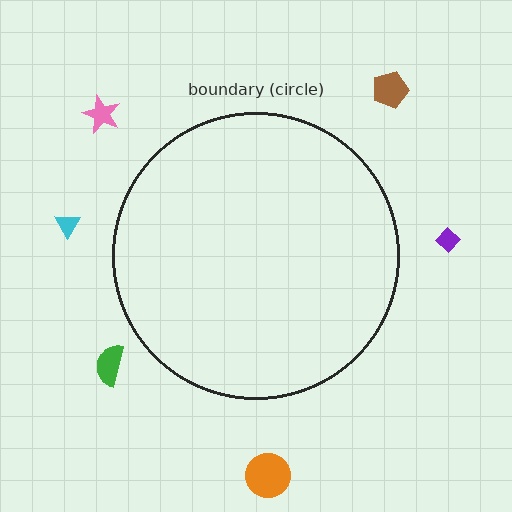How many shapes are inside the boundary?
0 inside, 6 outside.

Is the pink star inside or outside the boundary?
Outside.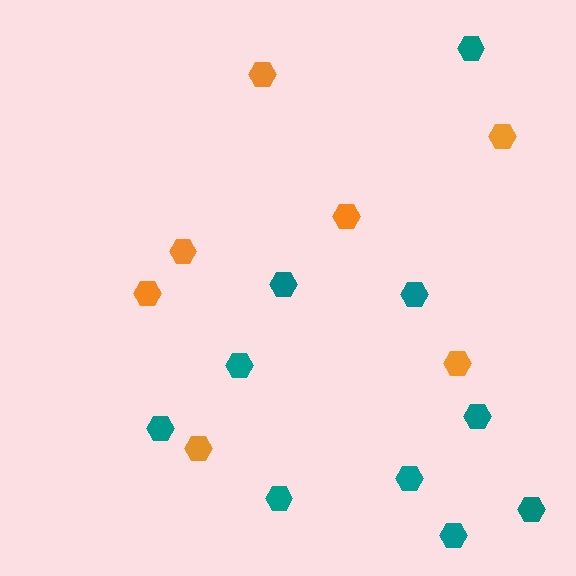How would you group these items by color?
There are 2 groups: one group of orange hexagons (7) and one group of teal hexagons (10).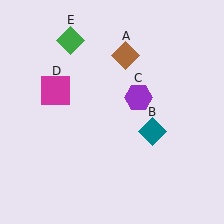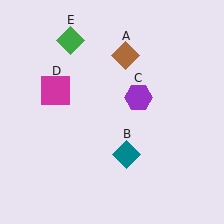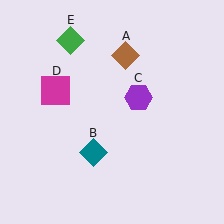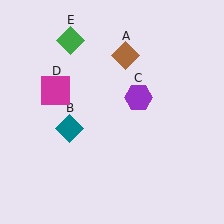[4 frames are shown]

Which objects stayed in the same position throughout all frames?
Brown diamond (object A) and purple hexagon (object C) and magenta square (object D) and green diamond (object E) remained stationary.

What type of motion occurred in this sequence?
The teal diamond (object B) rotated clockwise around the center of the scene.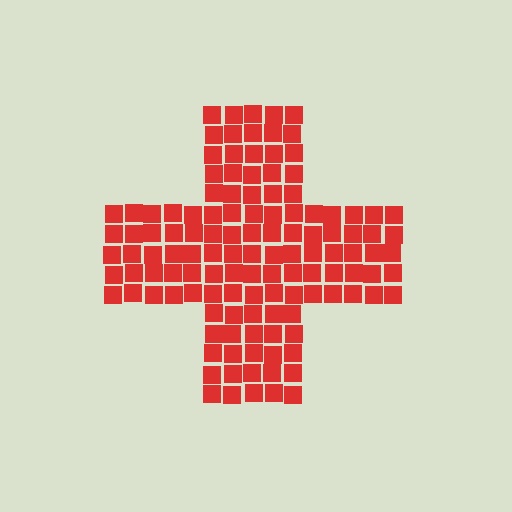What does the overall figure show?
The overall figure shows a cross.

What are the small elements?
The small elements are squares.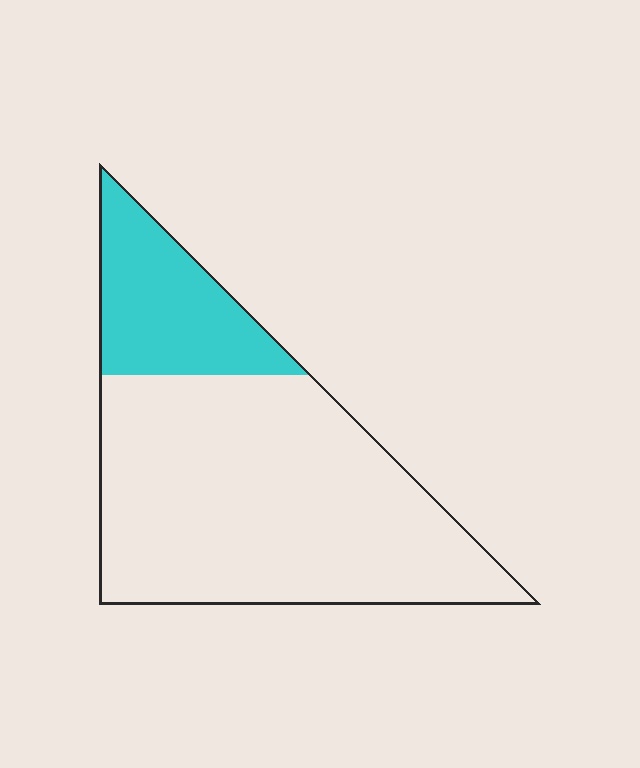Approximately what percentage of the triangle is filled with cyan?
Approximately 25%.